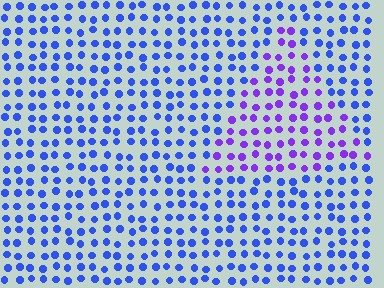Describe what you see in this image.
The image is filled with small blue elements in a uniform arrangement. A triangle-shaped region is visible where the elements are tinted to a slightly different hue, forming a subtle color boundary.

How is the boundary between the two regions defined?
The boundary is defined purely by a slight shift in hue (about 40 degrees). Spacing, size, and orientation are identical on both sides.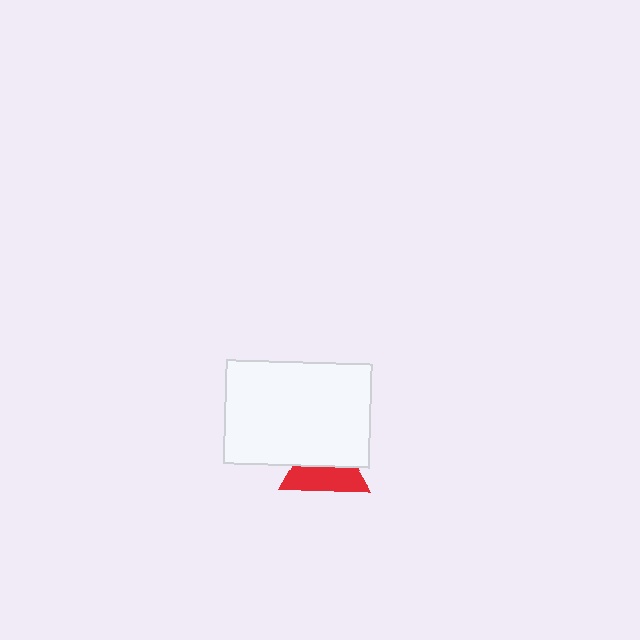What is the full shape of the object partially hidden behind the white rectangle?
The partially hidden object is a red triangle.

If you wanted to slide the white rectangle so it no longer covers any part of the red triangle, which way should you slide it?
Slide it up — that is the most direct way to separate the two shapes.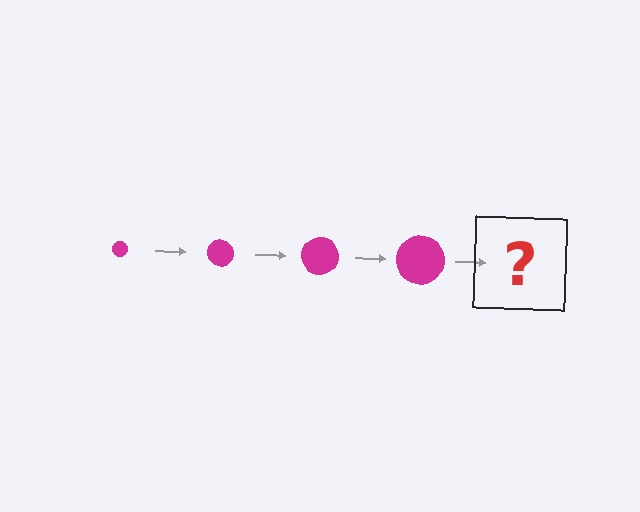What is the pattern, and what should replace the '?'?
The pattern is that the circle gets progressively larger each step. The '?' should be a magenta circle, larger than the previous one.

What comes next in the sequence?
The next element should be a magenta circle, larger than the previous one.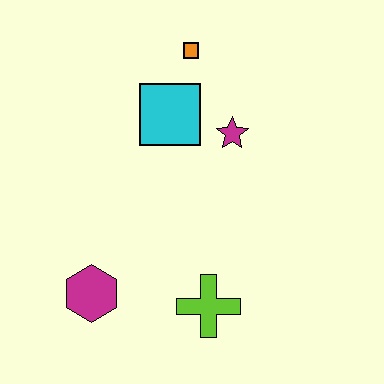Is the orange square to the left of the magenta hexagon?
No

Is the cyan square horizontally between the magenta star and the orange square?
No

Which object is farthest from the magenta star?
The magenta hexagon is farthest from the magenta star.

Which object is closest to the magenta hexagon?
The lime cross is closest to the magenta hexagon.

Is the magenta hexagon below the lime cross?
No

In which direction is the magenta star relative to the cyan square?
The magenta star is to the right of the cyan square.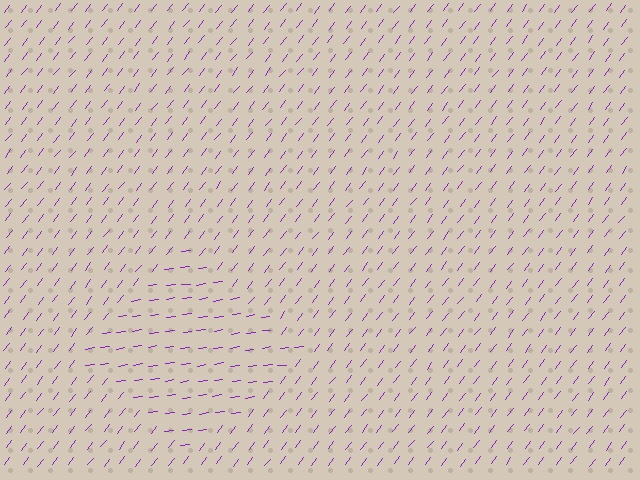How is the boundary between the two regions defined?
The boundary is defined purely by a change in line orientation (approximately 45 degrees difference). All lines are the same color and thickness.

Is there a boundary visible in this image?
Yes, there is a texture boundary formed by a change in line orientation.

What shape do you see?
I see a diamond.